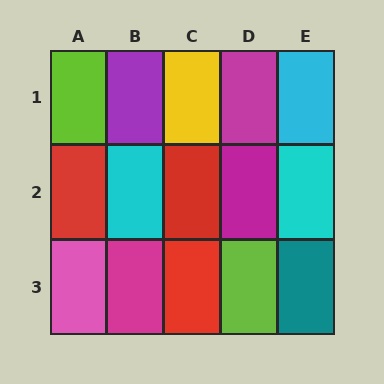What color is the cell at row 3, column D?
Lime.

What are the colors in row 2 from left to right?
Red, cyan, red, magenta, cyan.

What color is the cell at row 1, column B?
Purple.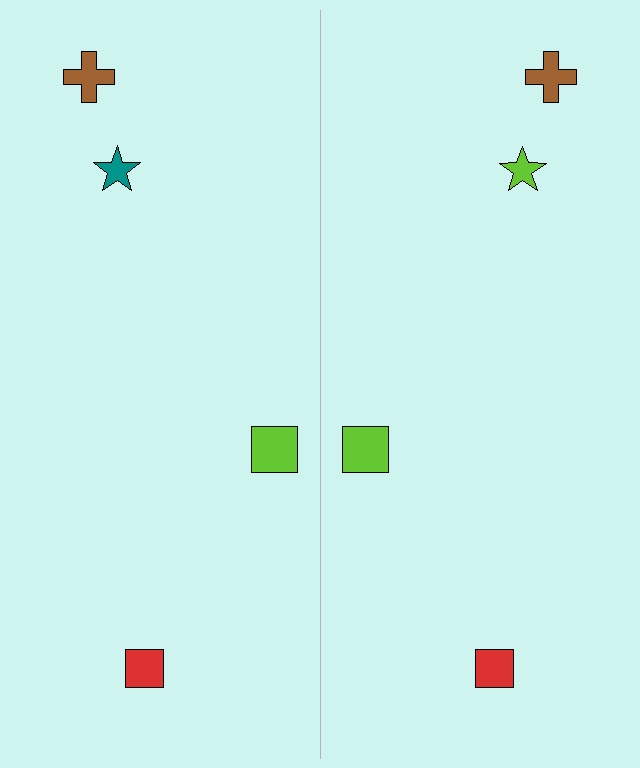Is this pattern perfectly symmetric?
No, the pattern is not perfectly symmetric. The lime star on the right side breaks the symmetry — its mirror counterpart is teal.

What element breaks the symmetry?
The lime star on the right side breaks the symmetry — its mirror counterpart is teal.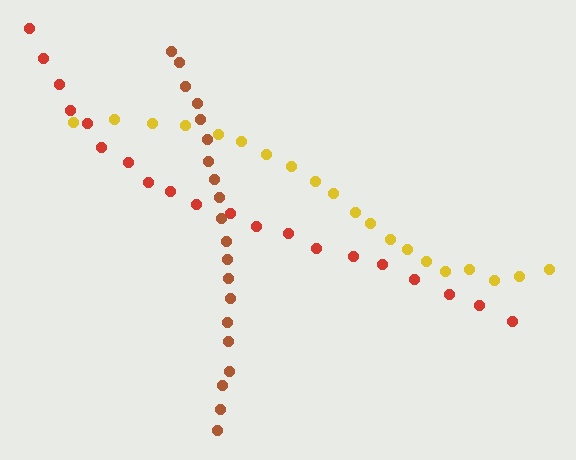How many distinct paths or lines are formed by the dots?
There are 3 distinct paths.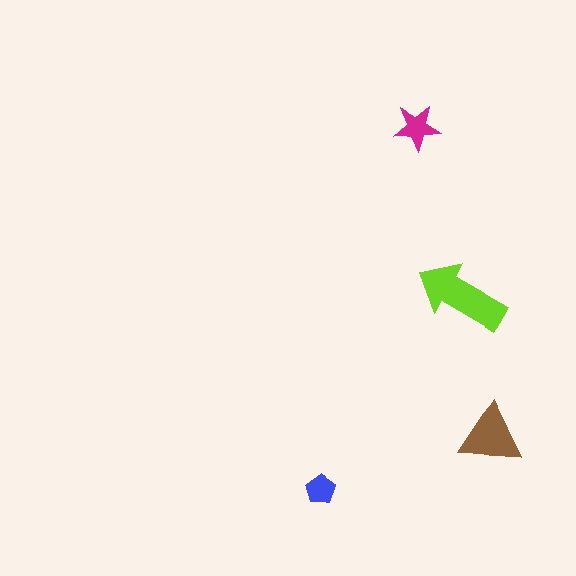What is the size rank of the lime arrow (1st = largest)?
1st.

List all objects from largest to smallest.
The lime arrow, the brown triangle, the magenta star, the blue pentagon.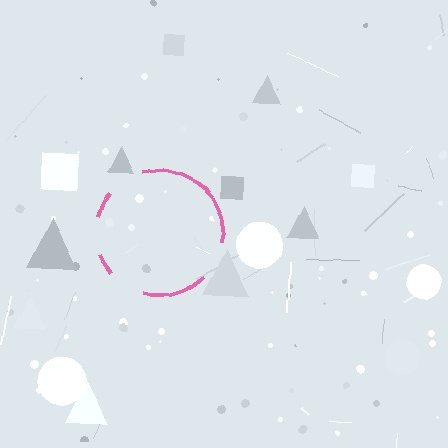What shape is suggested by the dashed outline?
The dashed outline suggests a circle.